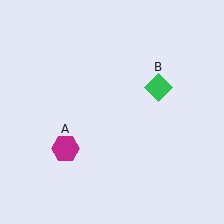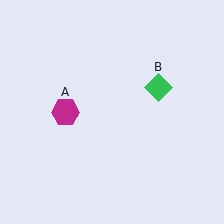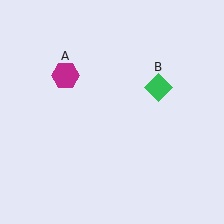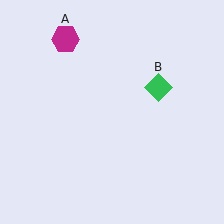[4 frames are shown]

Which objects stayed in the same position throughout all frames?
Green diamond (object B) remained stationary.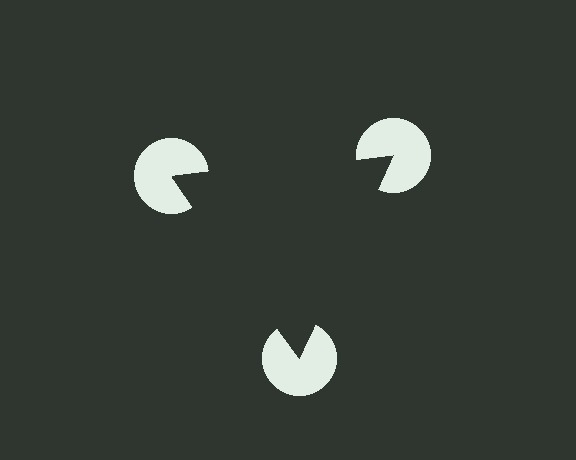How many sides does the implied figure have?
3 sides.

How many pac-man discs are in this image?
There are 3 — one at each vertex of the illusory triangle.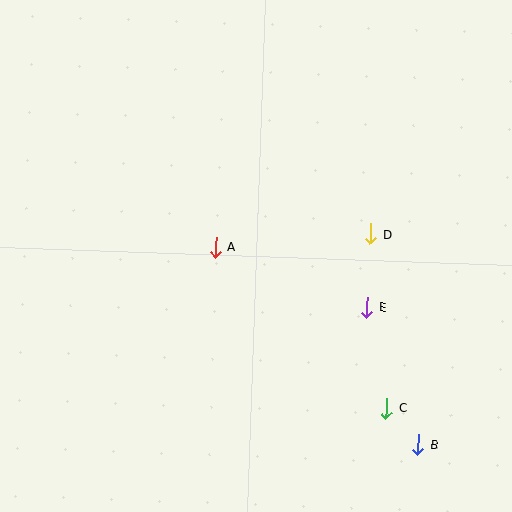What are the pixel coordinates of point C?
Point C is at (386, 408).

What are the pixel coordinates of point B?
Point B is at (418, 444).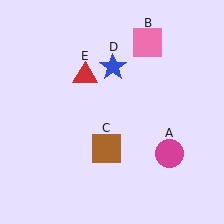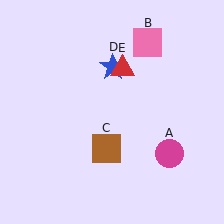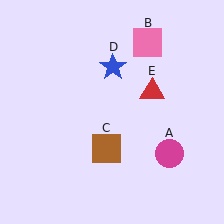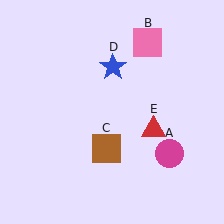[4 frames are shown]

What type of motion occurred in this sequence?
The red triangle (object E) rotated clockwise around the center of the scene.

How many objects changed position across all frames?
1 object changed position: red triangle (object E).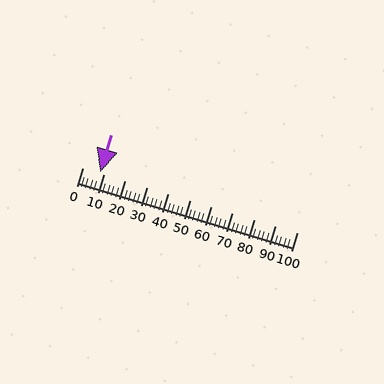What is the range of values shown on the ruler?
The ruler shows values from 0 to 100.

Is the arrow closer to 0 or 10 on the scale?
The arrow is closer to 10.